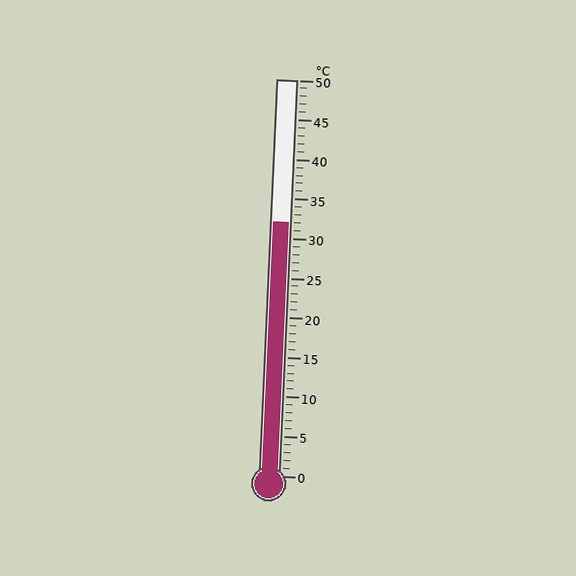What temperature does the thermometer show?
The thermometer shows approximately 32°C.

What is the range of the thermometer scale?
The thermometer scale ranges from 0°C to 50°C.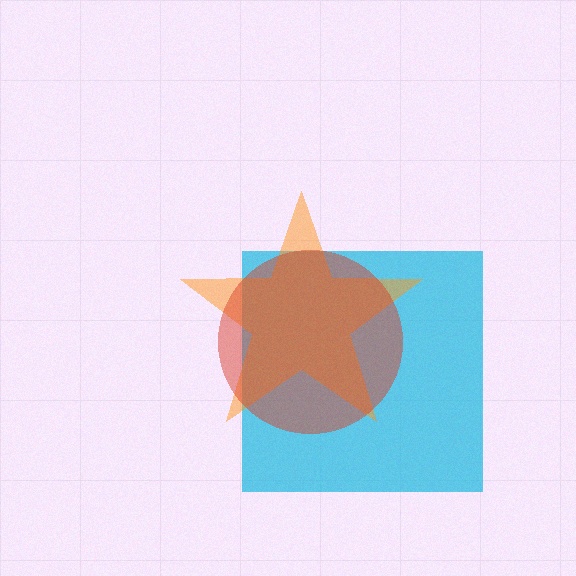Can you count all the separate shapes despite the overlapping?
Yes, there are 3 separate shapes.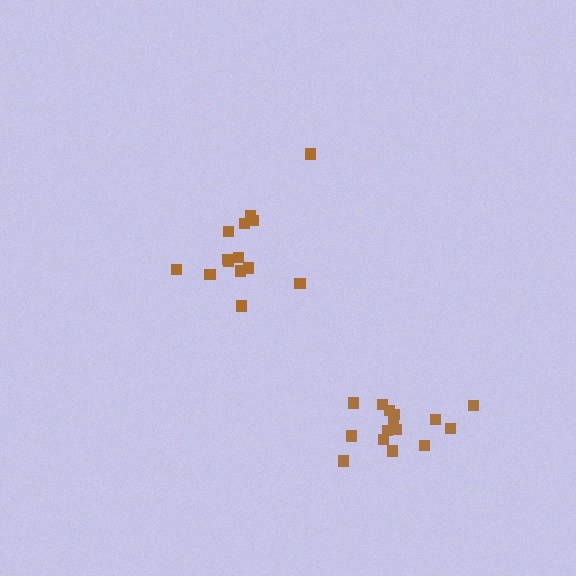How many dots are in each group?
Group 1: 15 dots, Group 2: 15 dots (30 total).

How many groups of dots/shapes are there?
There are 2 groups.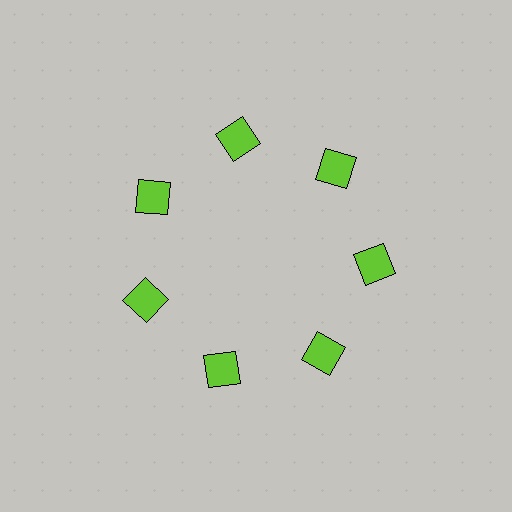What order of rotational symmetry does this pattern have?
This pattern has 7-fold rotational symmetry.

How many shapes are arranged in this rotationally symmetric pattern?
There are 7 shapes, arranged in 7 groups of 1.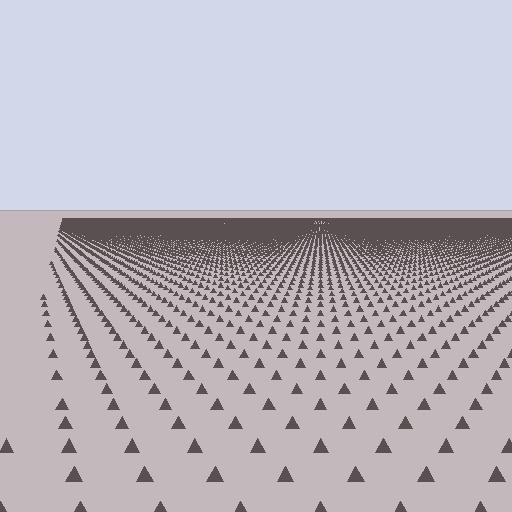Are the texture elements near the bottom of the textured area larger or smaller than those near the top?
Larger. Near the bottom, elements are closer to the viewer and appear at a bigger on-screen size.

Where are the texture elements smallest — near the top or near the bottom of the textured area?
Near the top.